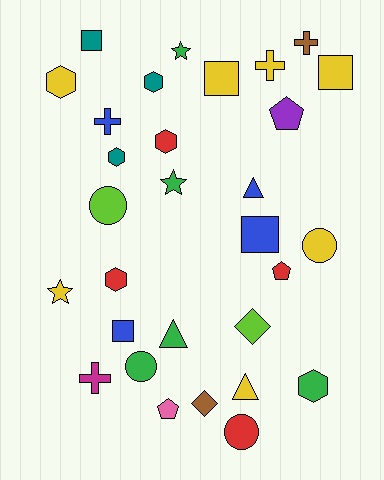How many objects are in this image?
There are 30 objects.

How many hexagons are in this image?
There are 6 hexagons.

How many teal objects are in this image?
There are 3 teal objects.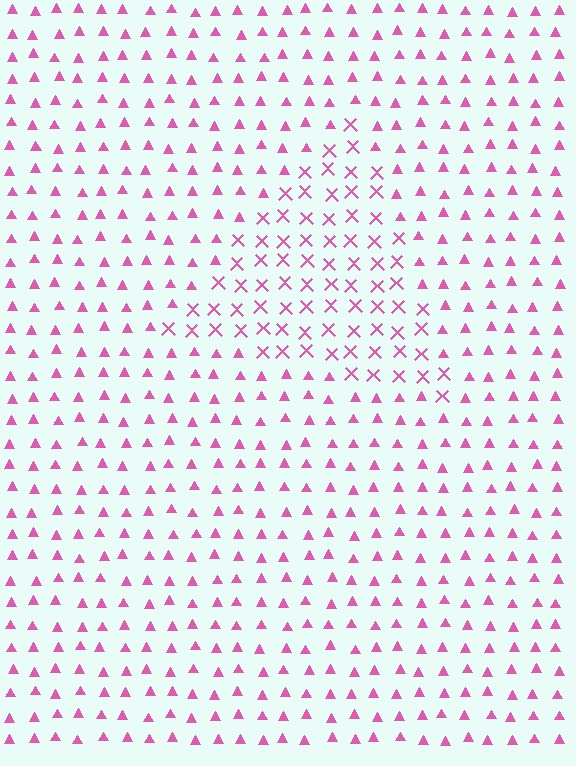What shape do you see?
I see a triangle.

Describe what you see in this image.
The image is filled with small pink elements arranged in a uniform grid. A triangle-shaped region contains X marks, while the surrounding area contains triangles. The boundary is defined purely by the change in element shape.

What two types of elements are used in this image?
The image uses X marks inside the triangle region and triangles outside it.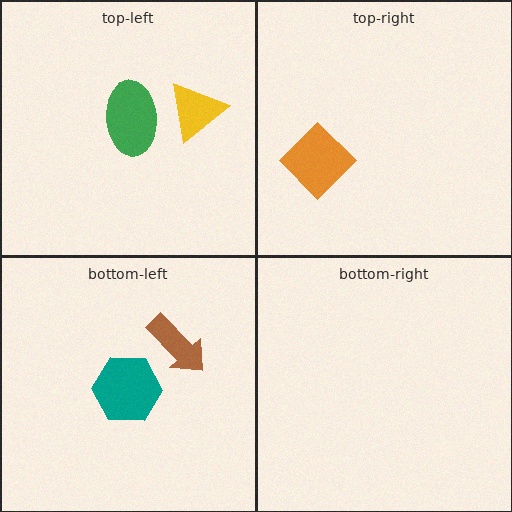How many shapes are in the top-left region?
2.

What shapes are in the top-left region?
The green ellipse, the yellow triangle.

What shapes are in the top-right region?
The orange diamond.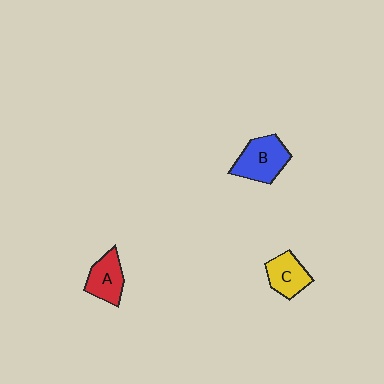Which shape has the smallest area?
Shape C (yellow).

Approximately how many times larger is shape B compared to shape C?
Approximately 1.3 times.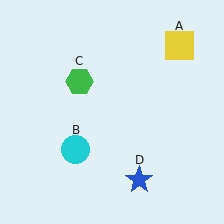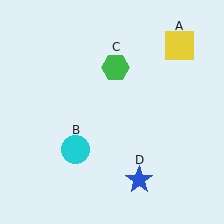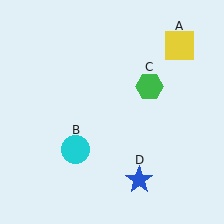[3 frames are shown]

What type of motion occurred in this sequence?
The green hexagon (object C) rotated clockwise around the center of the scene.